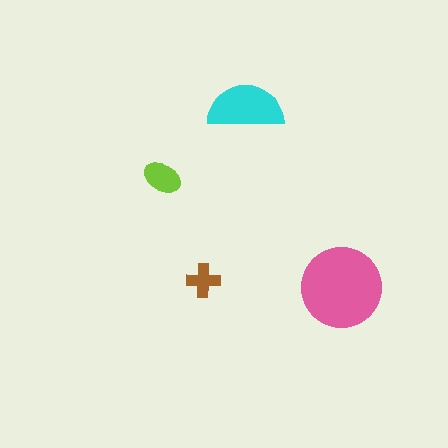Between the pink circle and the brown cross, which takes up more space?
The pink circle.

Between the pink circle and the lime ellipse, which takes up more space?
The pink circle.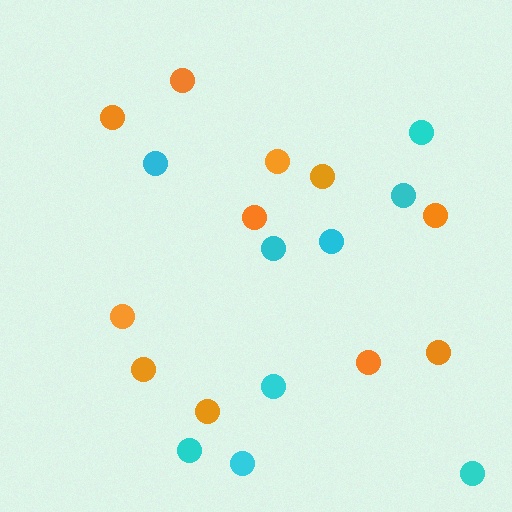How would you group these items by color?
There are 2 groups: one group of cyan circles (9) and one group of orange circles (11).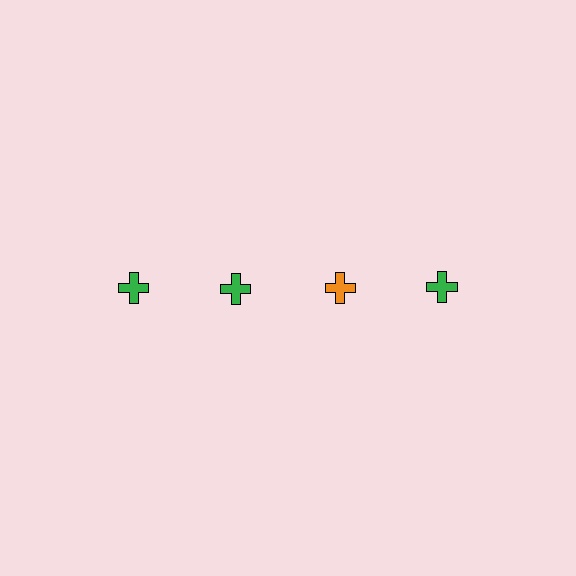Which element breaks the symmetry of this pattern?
The orange cross in the top row, center column breaks the symmetry. All other shapes are green crosses.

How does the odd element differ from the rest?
It has a different color: orange instead of green.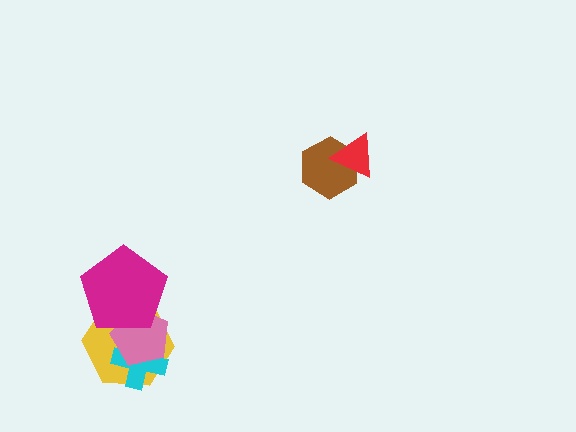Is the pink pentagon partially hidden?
Yes, it is partially covered by another shape.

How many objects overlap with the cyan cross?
2 objects overlap with the cyan cross.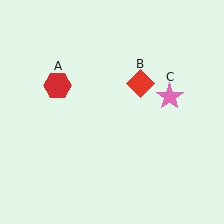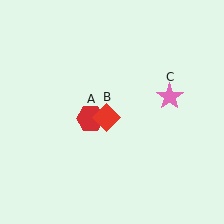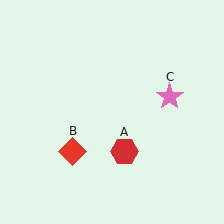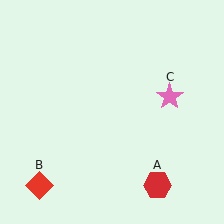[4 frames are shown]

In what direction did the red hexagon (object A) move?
The red hexagon (object A) moved down and to the right.